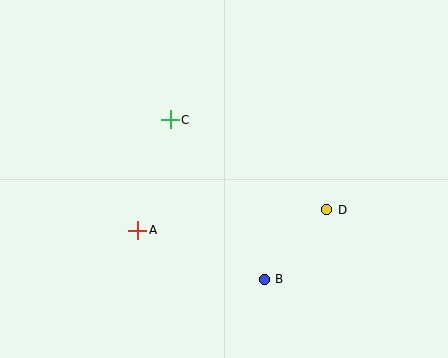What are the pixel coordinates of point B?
Point B is at (264, 279).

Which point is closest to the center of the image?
Point C at (170, 120) is closest to the center.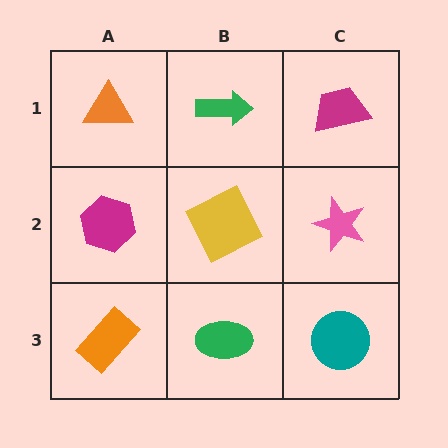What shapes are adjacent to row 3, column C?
A pink star (row 2, column C), a green ellipse (row 3, column B).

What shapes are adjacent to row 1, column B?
A yellow square (row 2, column B), an orange triangle (row 1, column A), a magenta trapezoid (row 1, column C).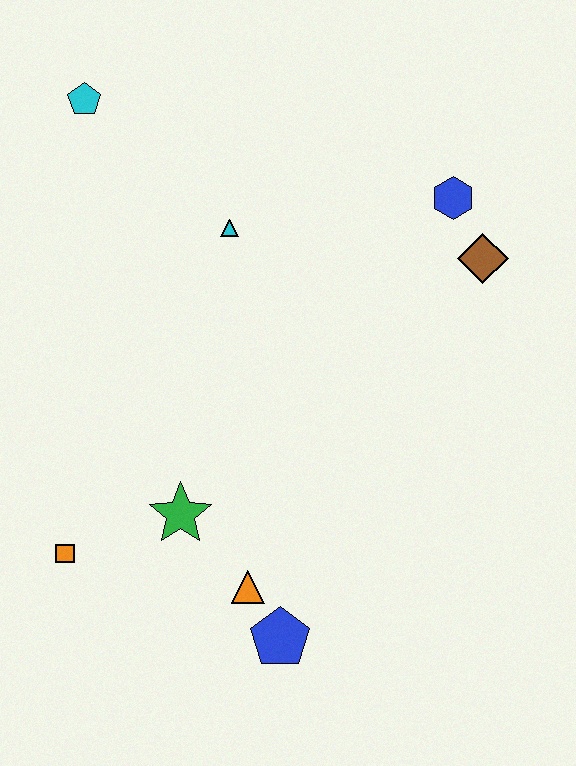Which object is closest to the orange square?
The green star is closest to the orange square.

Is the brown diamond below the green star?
No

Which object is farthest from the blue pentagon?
The cyan pentagon is farthest from the blue pentagon.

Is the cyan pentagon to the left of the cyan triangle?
Yes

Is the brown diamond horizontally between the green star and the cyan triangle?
No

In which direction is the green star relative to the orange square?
The green star is to the right of the orange square.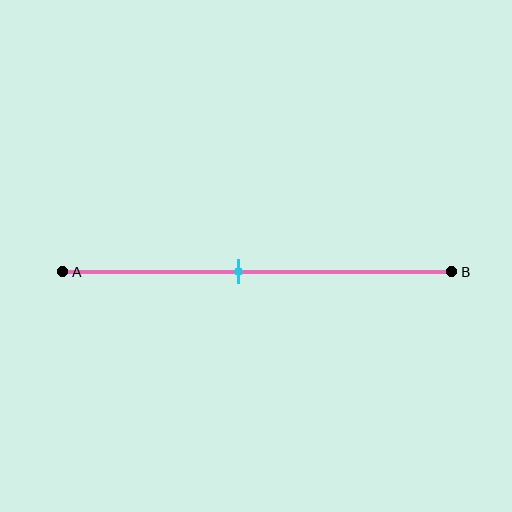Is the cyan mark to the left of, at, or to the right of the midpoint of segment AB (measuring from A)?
The cyan mark is to the left of the midpoint of segment AB.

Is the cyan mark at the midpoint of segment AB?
No, the mark is at about 45% from A, not at the 50% midpoint.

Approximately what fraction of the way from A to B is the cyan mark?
The cyan mark is approximately 45% of the way from A to B.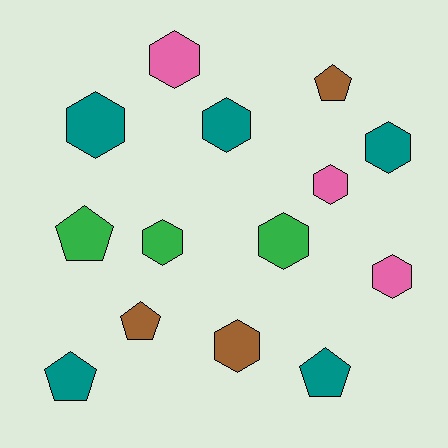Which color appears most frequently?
Teal, with 5 objects.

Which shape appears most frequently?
Hexagon, with 9 objects.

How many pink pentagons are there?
There are no pink pentagons.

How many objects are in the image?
There are 14 objects.